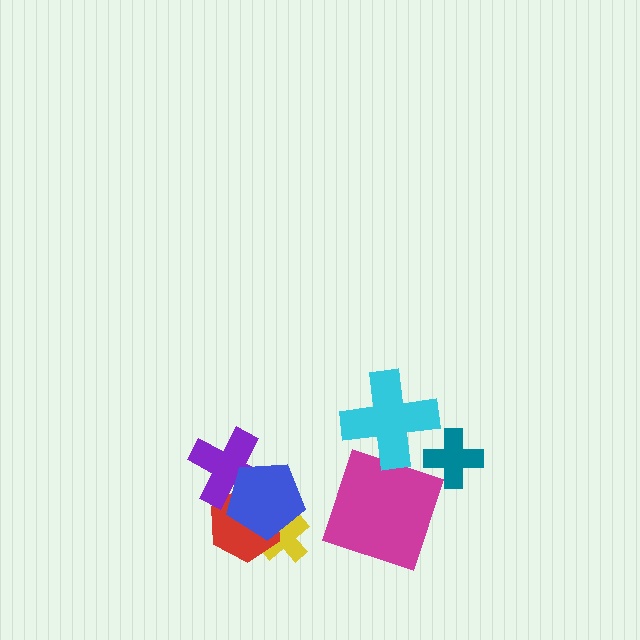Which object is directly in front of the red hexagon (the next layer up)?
The purple cross is directly in front of the red hexagon.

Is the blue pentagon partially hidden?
No, no other shape covers it.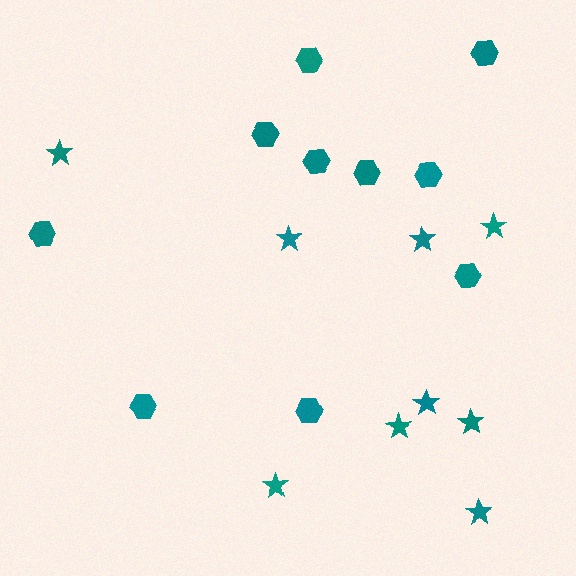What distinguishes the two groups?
There are 2 groups: one group of stars (9) and one group of hexagons (10).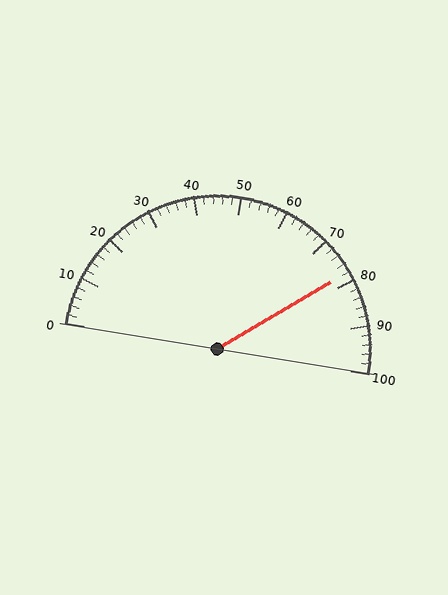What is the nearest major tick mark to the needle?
The nearest major tick mark is 80.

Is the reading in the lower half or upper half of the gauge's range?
The reading is in the upper half of the range (0 to 100).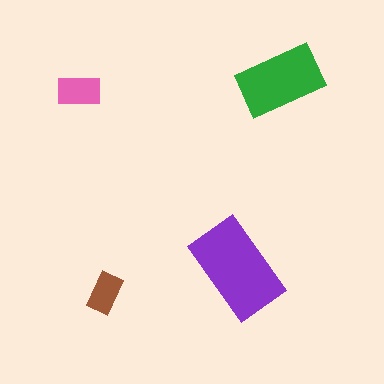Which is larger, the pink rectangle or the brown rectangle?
The pink one.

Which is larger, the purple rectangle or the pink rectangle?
The purple one.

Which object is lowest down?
The brown rectangle is bottommost.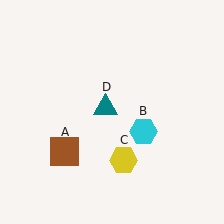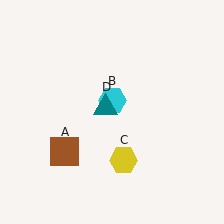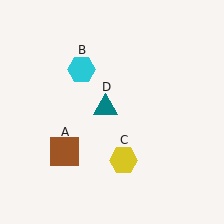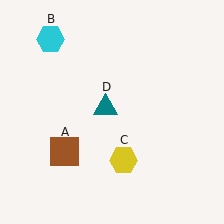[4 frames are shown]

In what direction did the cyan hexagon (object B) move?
The cyan hexagon (object B) moved up and to the left.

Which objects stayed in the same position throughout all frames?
Brown square (object A) and yellow hexagon (object C) and teal triangle (object D) remained stationary.